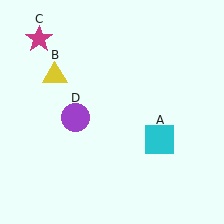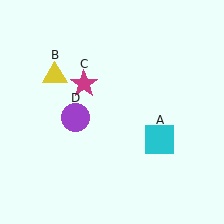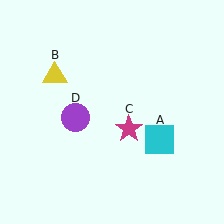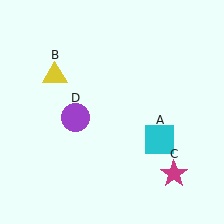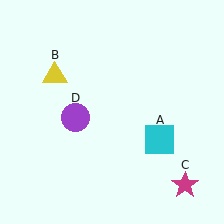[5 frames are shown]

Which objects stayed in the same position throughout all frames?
Cyan square (object A) and yellow triangle (object B) and purple circle (object D) remained stationary.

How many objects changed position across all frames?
1 object changed position: magenta star (object C).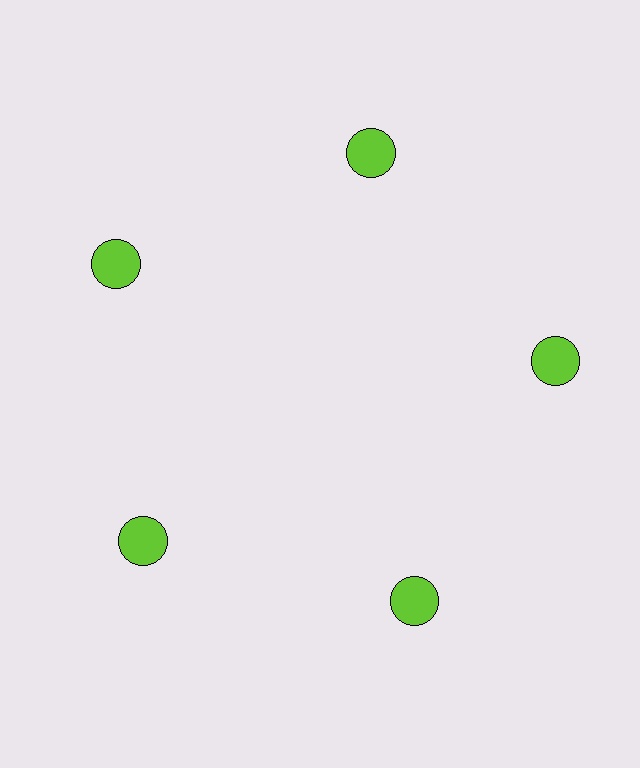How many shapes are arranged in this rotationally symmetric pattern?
There are 5 shapes, arranged in 5 groups of 1.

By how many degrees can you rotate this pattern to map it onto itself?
The pattern maps onto itself every 72 degrees of rotation.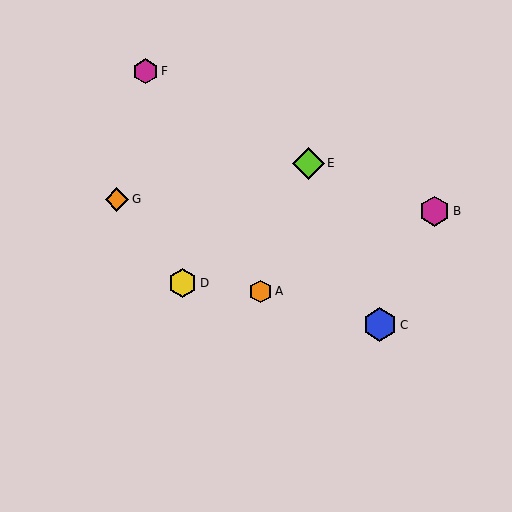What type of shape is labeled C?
Shape C is a blue hexagon.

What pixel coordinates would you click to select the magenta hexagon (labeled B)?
Click at (435, 211) to select the magenta hexagon B.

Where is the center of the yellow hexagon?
The center of the yellow hexagon is at (183, 283).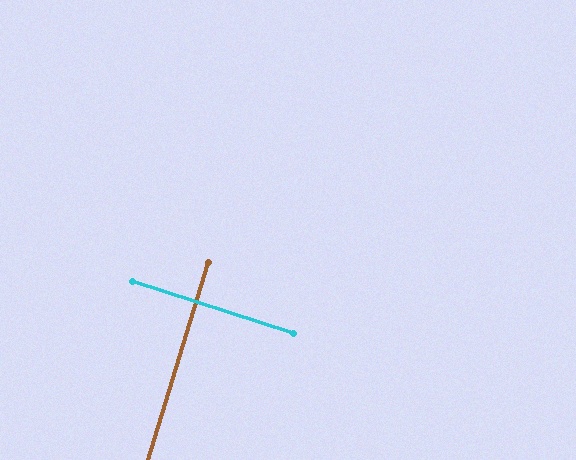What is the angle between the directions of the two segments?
Approximately 89 degrees.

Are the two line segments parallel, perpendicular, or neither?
Perpendicular — they meet at approximately 89°.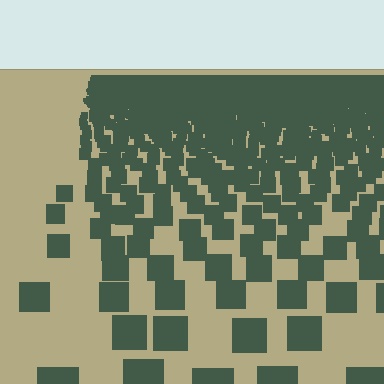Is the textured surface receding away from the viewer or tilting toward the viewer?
The surface is receding away from the viewer. Texture elements get smaller and denser toward the top.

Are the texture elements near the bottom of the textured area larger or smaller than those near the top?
Larger. Near the bottom, elements are closer to the viewer and appear at a bigger on-screen size.